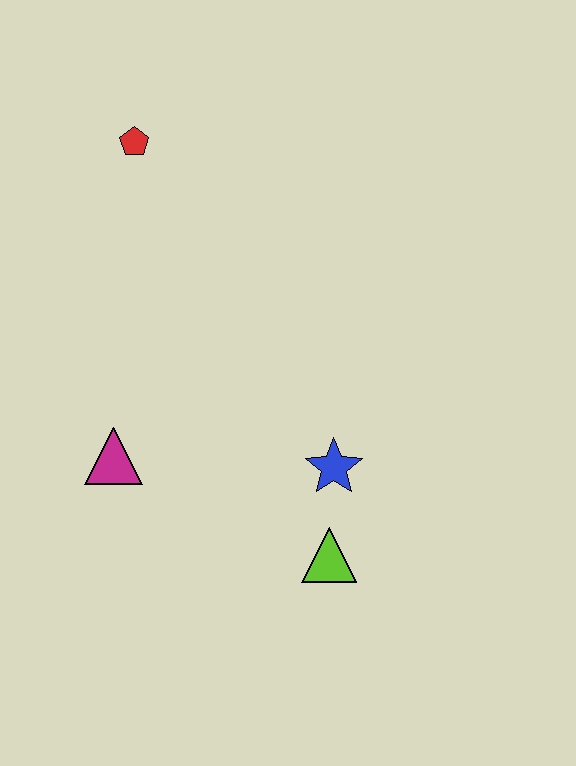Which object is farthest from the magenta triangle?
The red pentagon is farthest from the magenta triangle.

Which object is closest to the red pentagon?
The magenta triangle is closest to the red pentagon.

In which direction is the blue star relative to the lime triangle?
The blue star is above the lime triangle.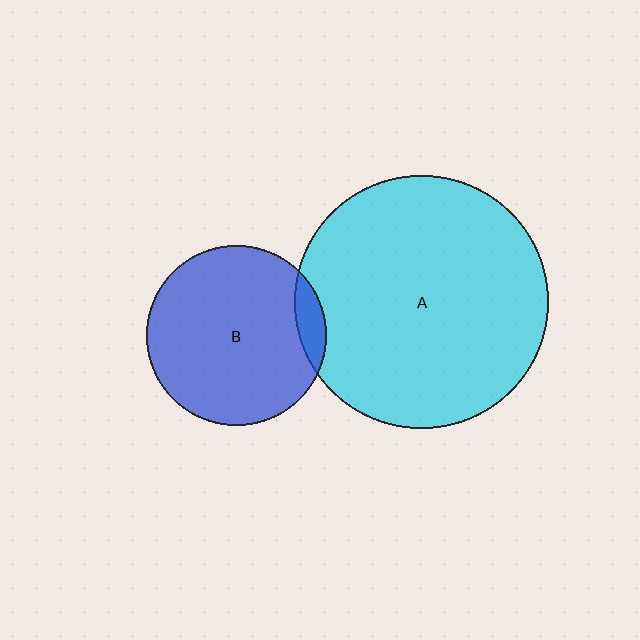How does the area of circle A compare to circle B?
Approximately 2.0 times.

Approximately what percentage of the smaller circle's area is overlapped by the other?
Approximately 10%.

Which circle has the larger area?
Circle A (cyan).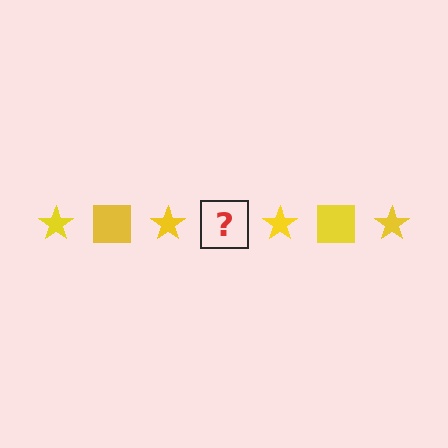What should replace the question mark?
The question mark should be replaced with a yellow square.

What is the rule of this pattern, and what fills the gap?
The rule is that the pattern cycles through star, square shapes in yellow. The gap should be filled with a yellow square.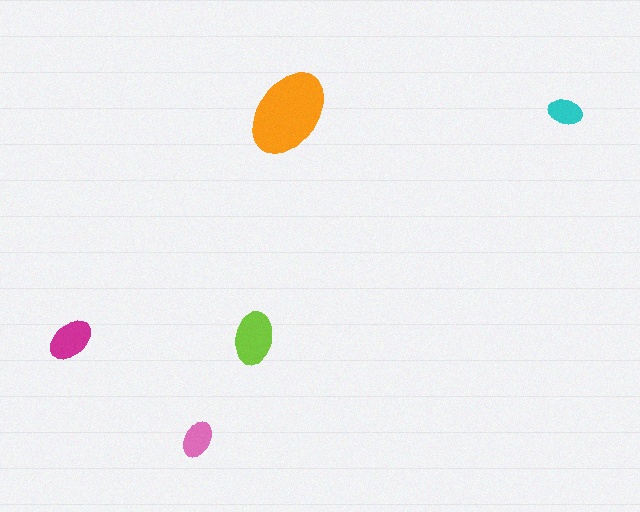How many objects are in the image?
There are 5 objects in the image.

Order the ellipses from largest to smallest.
the orange one, the lime one, the magenta one, the pink one, the cyan one.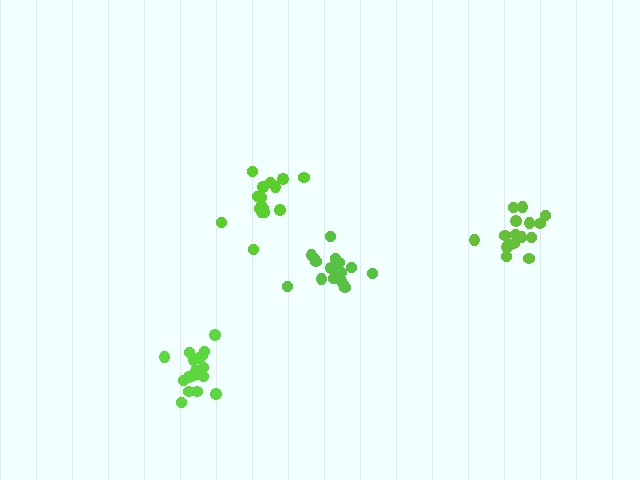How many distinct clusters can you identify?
There are 4 distinct clusters.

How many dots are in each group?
Group 1: 19 dots, Group 2: 18 dots, Group 3: 17 dots, Group 4: 16 dots (70 total).